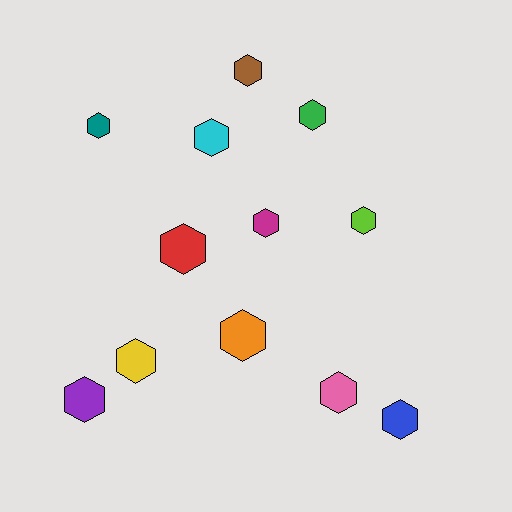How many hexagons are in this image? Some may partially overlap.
There are 12 hexagons.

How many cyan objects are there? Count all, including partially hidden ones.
There is 1 cyan object.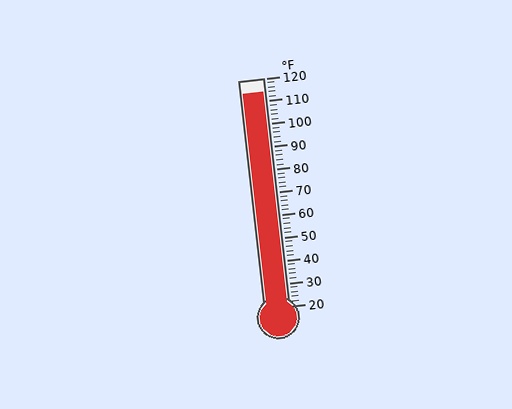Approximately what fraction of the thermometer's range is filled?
The thermometer is filled to approximately 95% of its range.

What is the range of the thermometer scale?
The thermometer scale ranges from 20°F to 120°F.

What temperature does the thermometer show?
The thermometer shows approximately 114°F.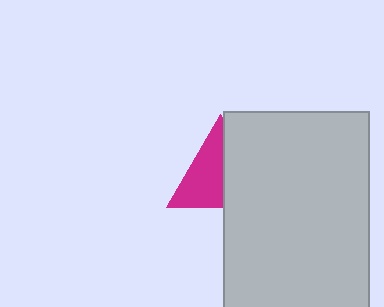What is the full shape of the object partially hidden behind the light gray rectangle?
The partially hidden object is a magenta triangle.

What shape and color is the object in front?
The object in front is a light gray rectangle.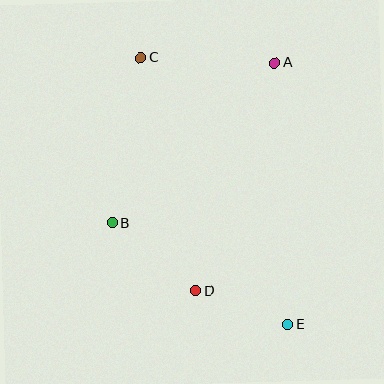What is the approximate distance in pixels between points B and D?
The distance between B and D is approximately 107 pixels.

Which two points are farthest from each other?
Points C and E are farthest from each other.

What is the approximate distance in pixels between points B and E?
The distance between B and E is approximately 203 pixels.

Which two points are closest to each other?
Points D and E are closest to each other.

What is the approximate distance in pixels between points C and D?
The distance between C and D is approximately 240 pixels.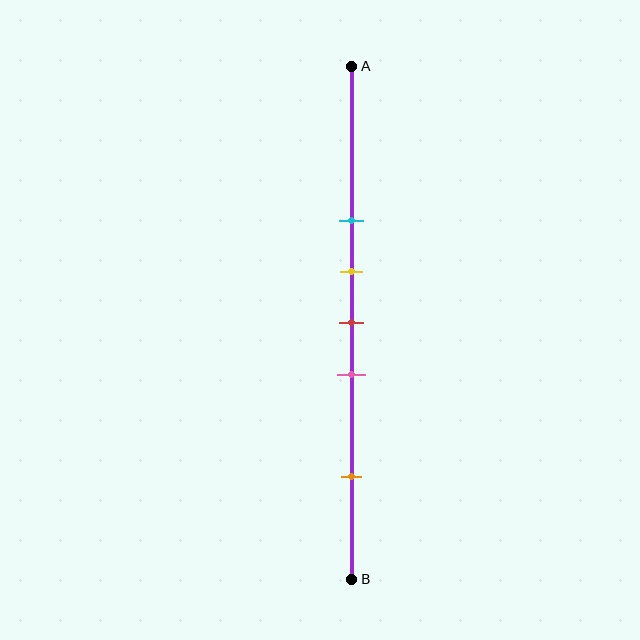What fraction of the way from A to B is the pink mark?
The pink mark is approximately 60% (0.6) of the way from A to B.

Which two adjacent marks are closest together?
The yellow and red marks are the closest adjacent pair.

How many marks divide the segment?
There are 5 marks dividing the segment.